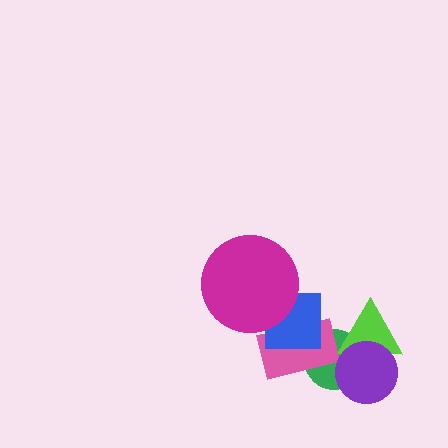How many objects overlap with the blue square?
2 objects overlap with the blue square.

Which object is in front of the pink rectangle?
The blue square is in front of the pink rectangle.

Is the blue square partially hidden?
Yes, it is partially covered by another shape.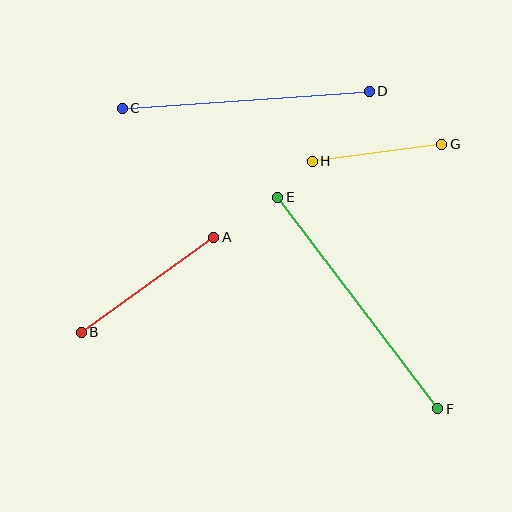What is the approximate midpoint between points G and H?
The midpoint is at approximately (377, 153) pixels.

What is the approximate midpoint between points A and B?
The midpoint is at approximately (147, 285) pixels.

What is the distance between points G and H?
The distance is approximately 130 pixels.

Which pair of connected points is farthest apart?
Points E and F are farthest apart.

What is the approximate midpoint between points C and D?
The midpoint is at approximately (246, 100) pixels.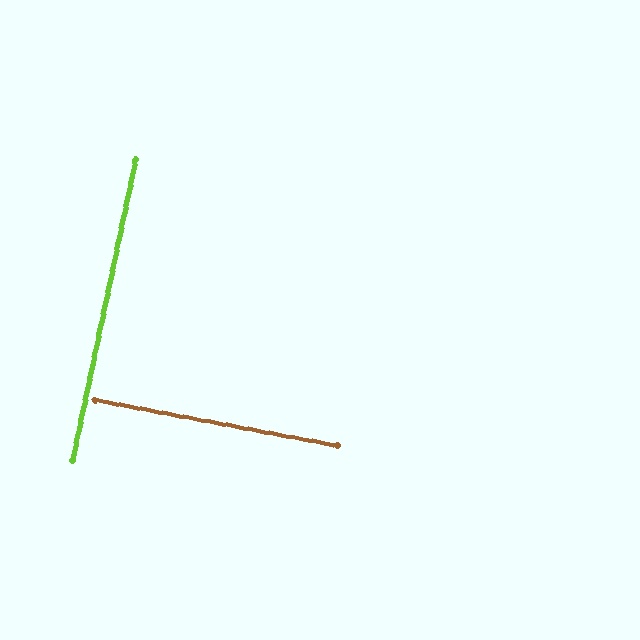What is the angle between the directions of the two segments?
Approximately 89 degrees.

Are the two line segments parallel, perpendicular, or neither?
Perpendicular — they meet at approximately 89°.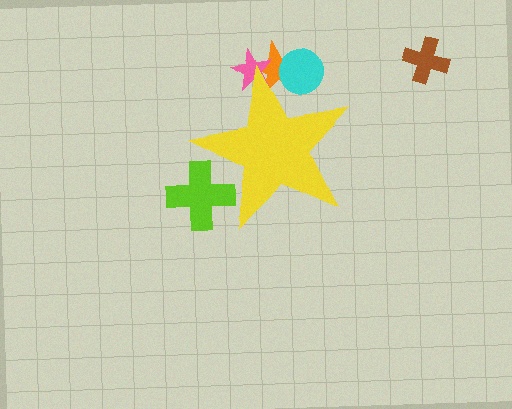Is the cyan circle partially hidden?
Yes, the cyan circle is partially hidden behind the yellow star.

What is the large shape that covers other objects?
A yellow star.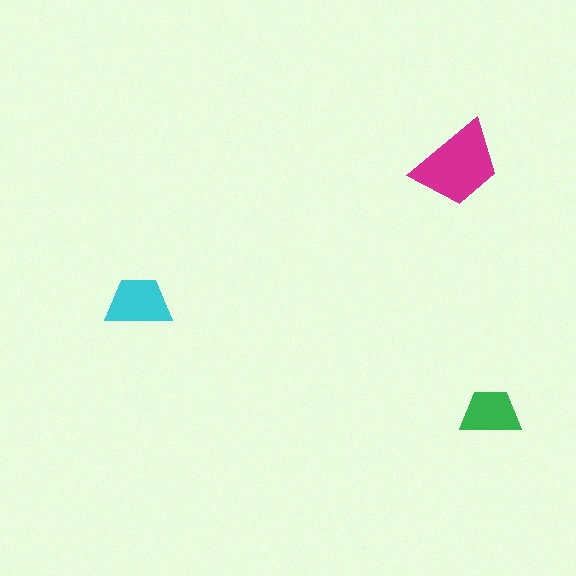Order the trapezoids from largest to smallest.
the magenta one, the cyan one, the green one.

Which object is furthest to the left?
The cyan trapezoid is leftmost.